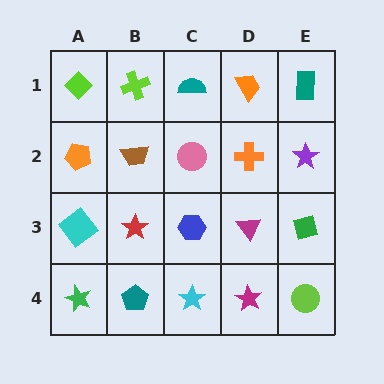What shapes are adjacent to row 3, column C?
A pink circle (row 2, column C), a cyan star (row 4, column C), a red star (row 3, column B), a magenta triangle (row 3, column D).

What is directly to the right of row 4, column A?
A teal pentagon.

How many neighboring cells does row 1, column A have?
2.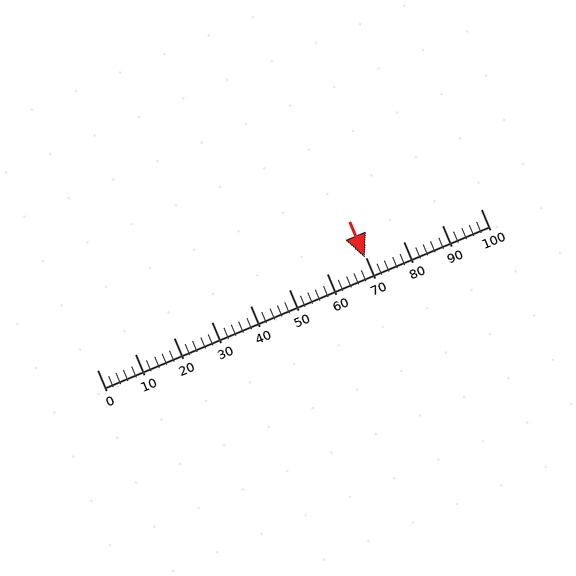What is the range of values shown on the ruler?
The ruler shows values from 0 to 100.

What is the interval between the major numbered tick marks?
The major tick marks are spaced 10 units apart.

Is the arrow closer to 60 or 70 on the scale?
The arrow is closer to 70.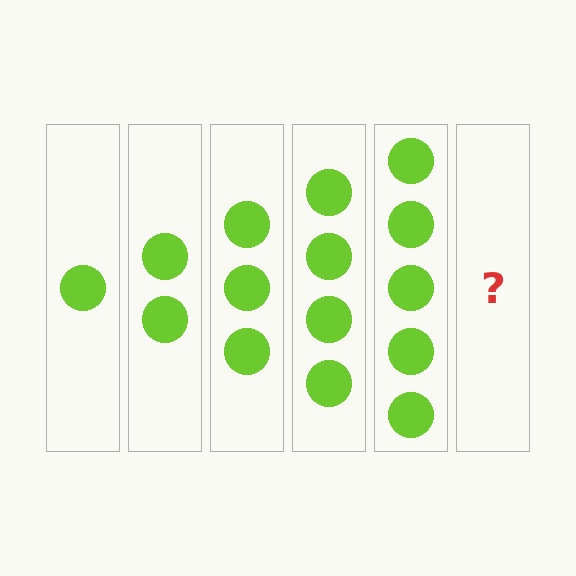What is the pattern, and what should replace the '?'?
The pattern is that each step adds one more circle. The '?' should be 6 circles.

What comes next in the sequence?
The next element should be 6 circles.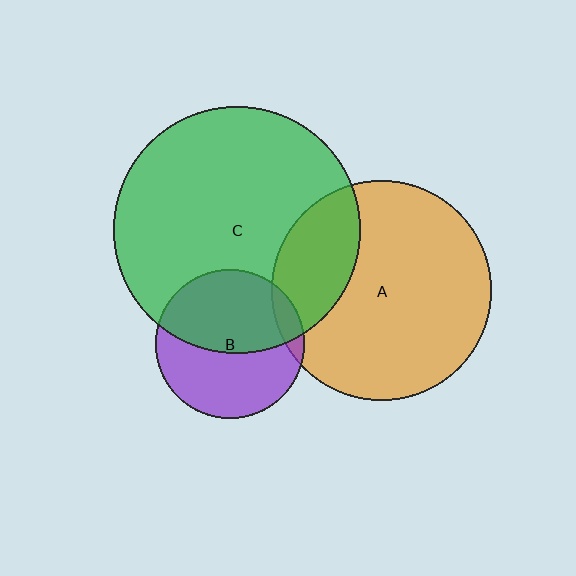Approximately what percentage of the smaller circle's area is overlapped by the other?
Approximately 10%.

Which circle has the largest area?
Circle C (green).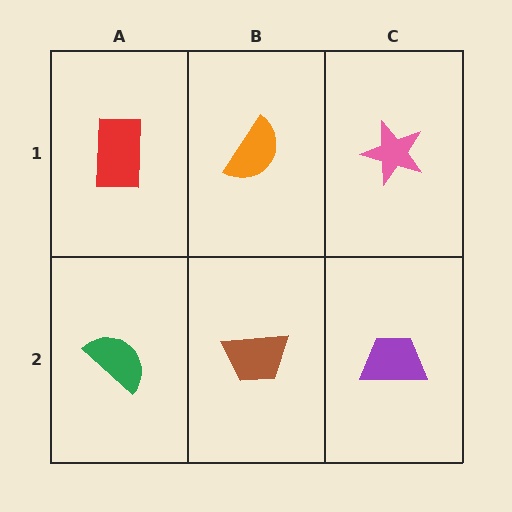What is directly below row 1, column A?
A green semicircle.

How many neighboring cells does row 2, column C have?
2.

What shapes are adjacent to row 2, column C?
A pink star (row 1, column C), a brown trapezoid (row 2, column B).